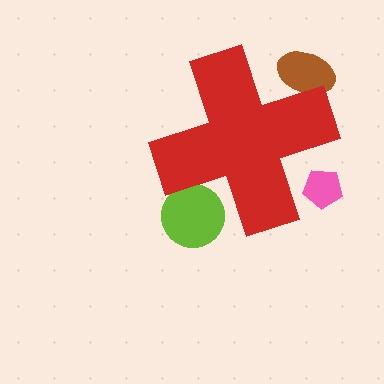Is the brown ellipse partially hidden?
Yes, the brown ellipse is partially hidden behind the red cross.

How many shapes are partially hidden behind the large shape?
3 shapes are partially hidden.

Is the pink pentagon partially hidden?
Yes, the pink pentagon is partially hidden behind the red cross.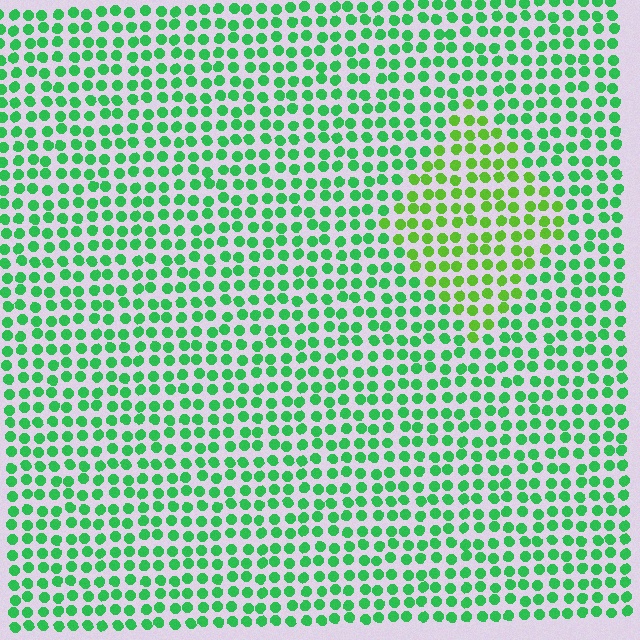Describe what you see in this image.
The image is filled with small green elements in a uniform arrangement. A diamond-shaped region is visible where the elements are tinted to a slightly different hue, forming a subtle color boundary.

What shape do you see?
I see a diamond.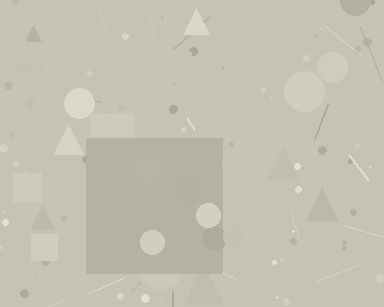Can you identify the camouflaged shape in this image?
The camouflaged shape is a square.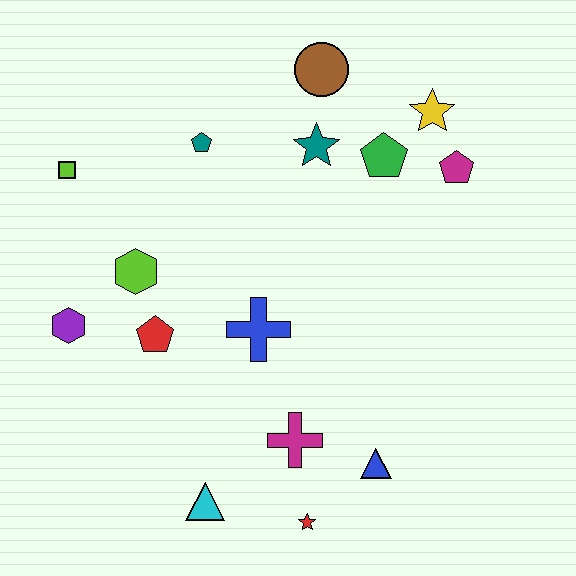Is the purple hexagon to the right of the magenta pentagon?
No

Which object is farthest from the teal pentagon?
The red star is farthest from the teal pentagon.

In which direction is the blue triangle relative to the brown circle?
The blue triangle is below the brown circle.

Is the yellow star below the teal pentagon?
No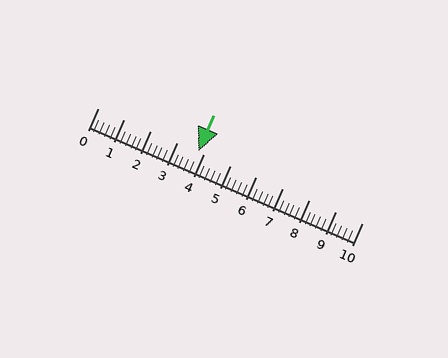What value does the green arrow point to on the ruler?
The green arrow points to approximately 3.8.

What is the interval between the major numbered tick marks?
The major tick marks are spaced 1 units apart.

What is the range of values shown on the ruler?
The ruler shows values from 0 to 10.